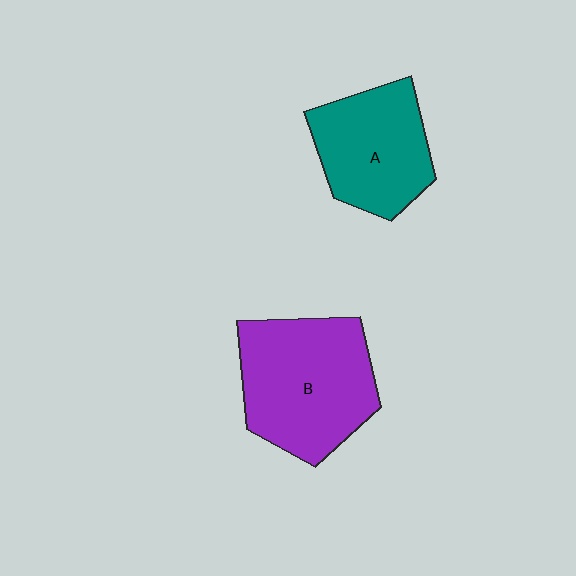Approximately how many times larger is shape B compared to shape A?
Approximately 1.3 times.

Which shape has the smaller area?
Shape A (teal).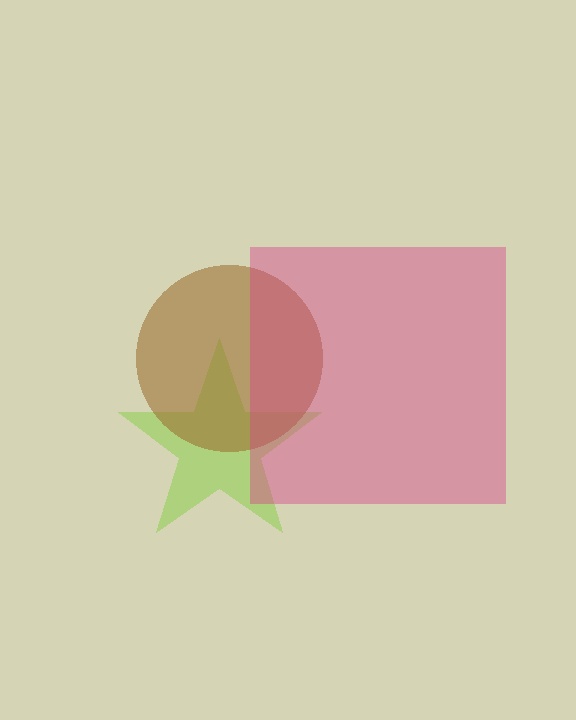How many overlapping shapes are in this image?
There are 3 overlapping shapes in the image.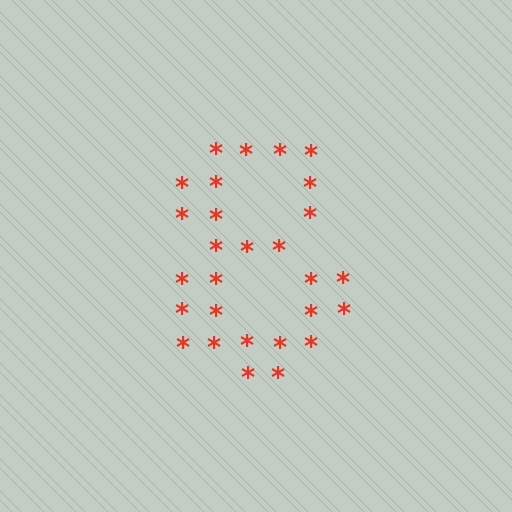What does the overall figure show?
The overall figure shows the digit 8.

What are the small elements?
The small elements are asterisks.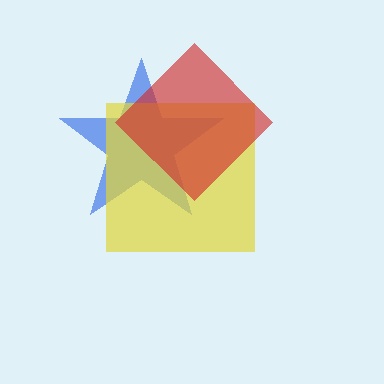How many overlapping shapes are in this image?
There are 3 overlapping shapes in the image.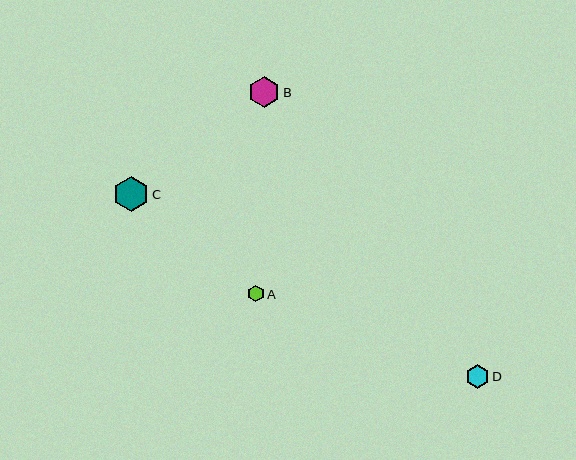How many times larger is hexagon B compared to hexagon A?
Hexagon B is approximately 1.8 times the size of hexagon A.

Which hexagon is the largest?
Hexagon C is the largest with a size of approximately 35 pixels.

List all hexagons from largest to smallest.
From largest to smallest: C, B, D, A.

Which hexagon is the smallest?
Hexagon A is the smallest with a size of approximately 17 pixels.